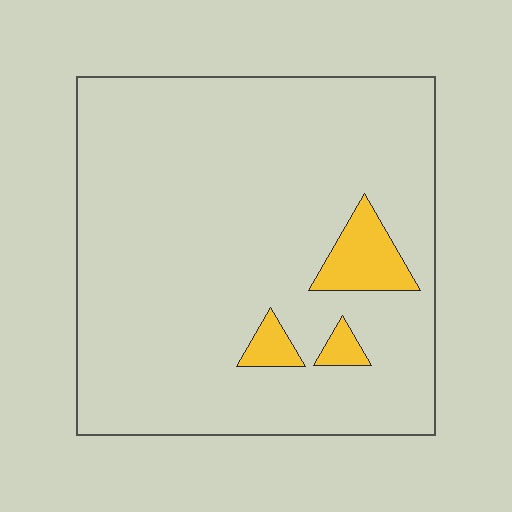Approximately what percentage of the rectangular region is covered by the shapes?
Approximately 5%.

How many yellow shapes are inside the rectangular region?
3.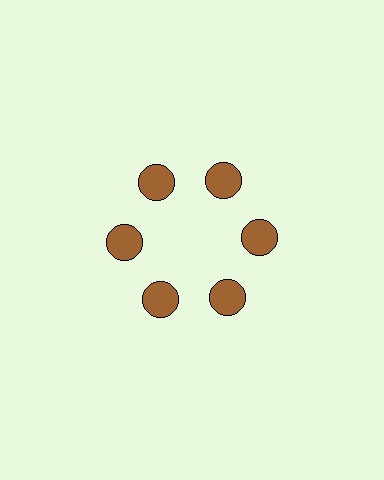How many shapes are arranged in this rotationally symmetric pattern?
There are 6 shapes, arranged in 6 groups of 1.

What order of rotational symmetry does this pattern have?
This pattern has 6-fold rotational symmetry.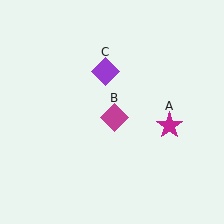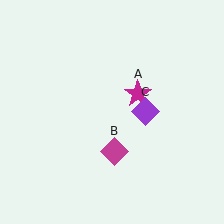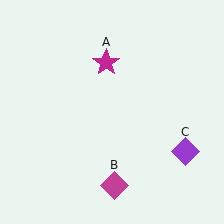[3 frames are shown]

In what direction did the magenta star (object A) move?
The magenta star (object A) moved up and to the left.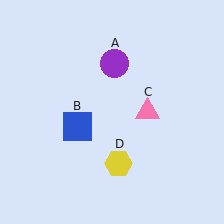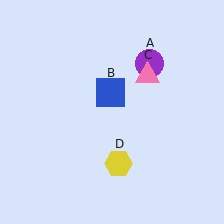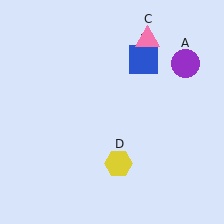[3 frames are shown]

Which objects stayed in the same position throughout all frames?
Yellow hexagon (object D) remained stationary.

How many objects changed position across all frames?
3 objects changed position: purple circle (object A), blue square (object B), pink triangle (object C).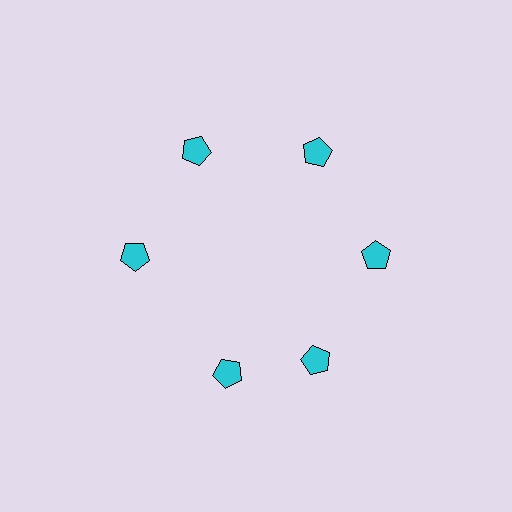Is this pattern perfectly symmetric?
No. The 6 cyan pentagons are arranged in a ring, but one element near the 7 o'clock position is rotated out of alignment along the ring, breaking the 6-fold rotational symmetry.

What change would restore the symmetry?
The symmetry would be restored by rotating it back into even spacing with its neighbors so that all 6 pentagons sit at equal angles and equal distance from the center.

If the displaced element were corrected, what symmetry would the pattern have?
It would have 6-fold rotational symmetry — the pattern would map onto itself every 60 degrees.